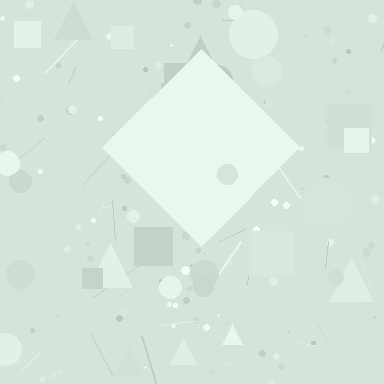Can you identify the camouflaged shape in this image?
The camouflaged shape is a diamond.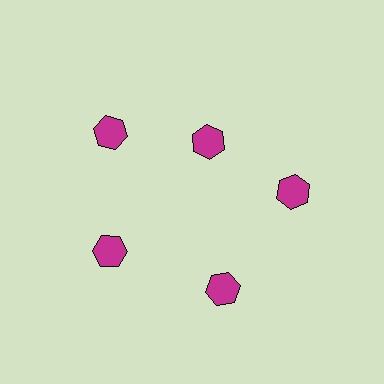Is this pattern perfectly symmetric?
No. The 5 magenta hexagons are arranged in a ring, but one element near the 1 o'clock position is pulled inward toward the center, breaking the 5-fold rotational symmetry.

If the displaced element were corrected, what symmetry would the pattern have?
It would have 5-fold rotational symmetry — the pattern would map onto itself every 72 degrees.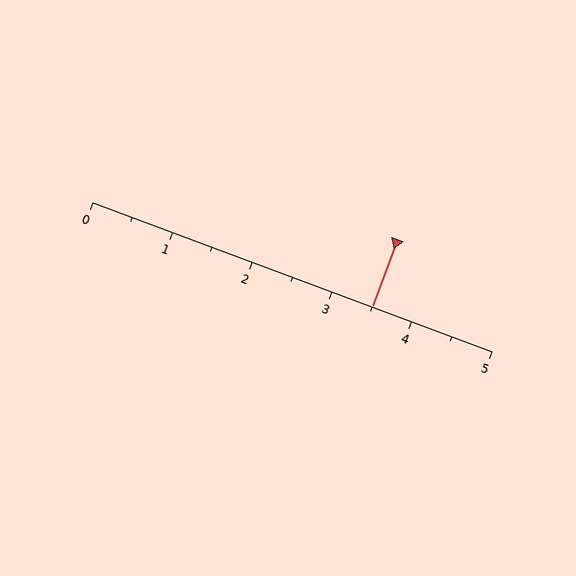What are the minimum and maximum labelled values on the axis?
The axis runs from 0 to 5.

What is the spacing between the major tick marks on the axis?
The major ticks are spaced 1 apart.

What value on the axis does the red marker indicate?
The marker indicates approximately 3.5.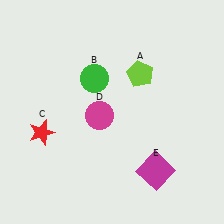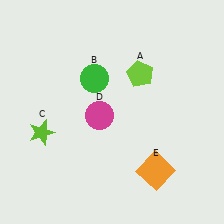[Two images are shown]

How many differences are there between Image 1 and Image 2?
There are 2 differences between the two images.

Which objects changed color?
C changed from red to lime. E changed from magenta to orange.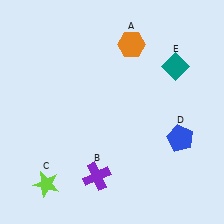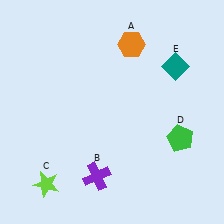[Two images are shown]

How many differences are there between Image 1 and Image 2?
There is 1 difference between the two images.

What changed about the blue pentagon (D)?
In Image 1, D is blue. In Image 2, it changed to green.